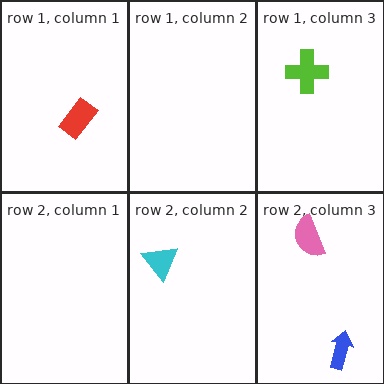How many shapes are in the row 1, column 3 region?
1.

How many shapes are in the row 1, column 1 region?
1.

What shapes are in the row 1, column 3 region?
The lime cross.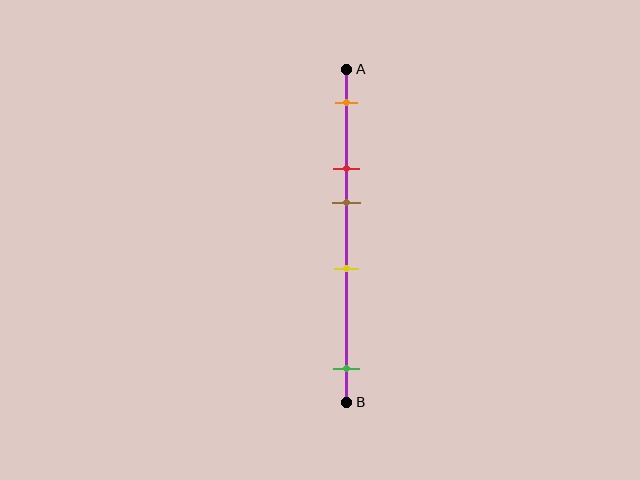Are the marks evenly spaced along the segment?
No, the marks are not evenly spaced.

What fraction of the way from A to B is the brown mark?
The brown mark is approximately 40% (0.4) of the way from A to B.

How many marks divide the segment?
There are 5 marks dividing the segment.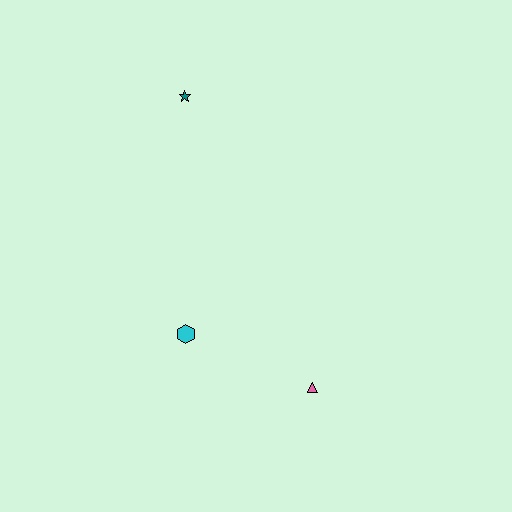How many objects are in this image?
There are 3 objects.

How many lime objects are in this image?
There are no lime objects.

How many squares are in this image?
There are no squares.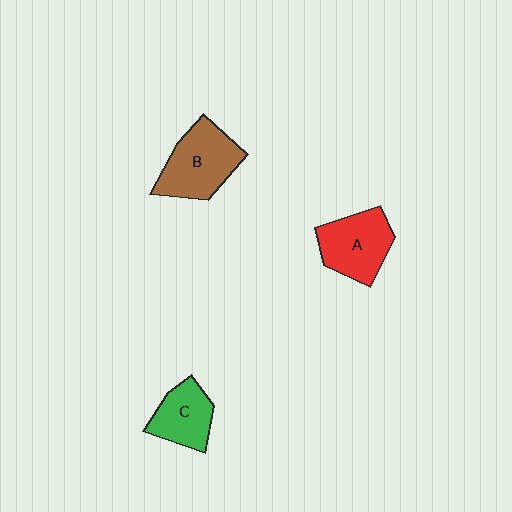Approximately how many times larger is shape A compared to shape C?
Approximately 1.3 times.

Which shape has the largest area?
Shape B (brown).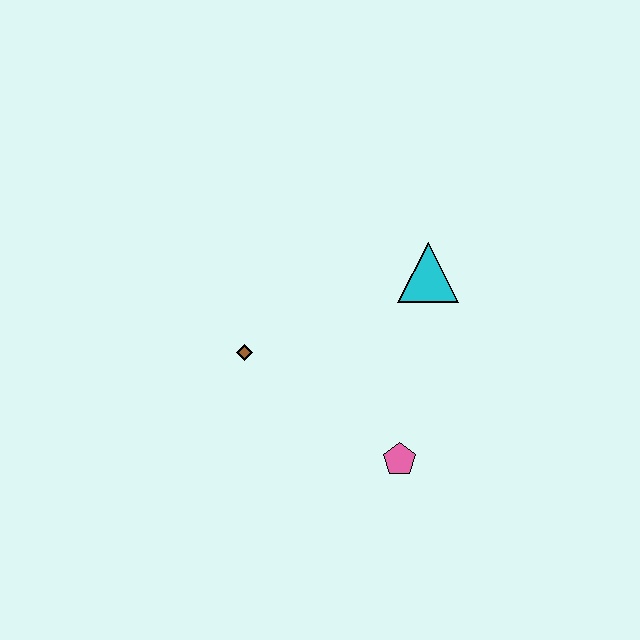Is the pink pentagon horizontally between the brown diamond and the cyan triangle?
Yes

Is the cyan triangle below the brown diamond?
No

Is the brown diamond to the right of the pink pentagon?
No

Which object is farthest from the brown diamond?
The cyan triangle is farthest from the brown diamond.